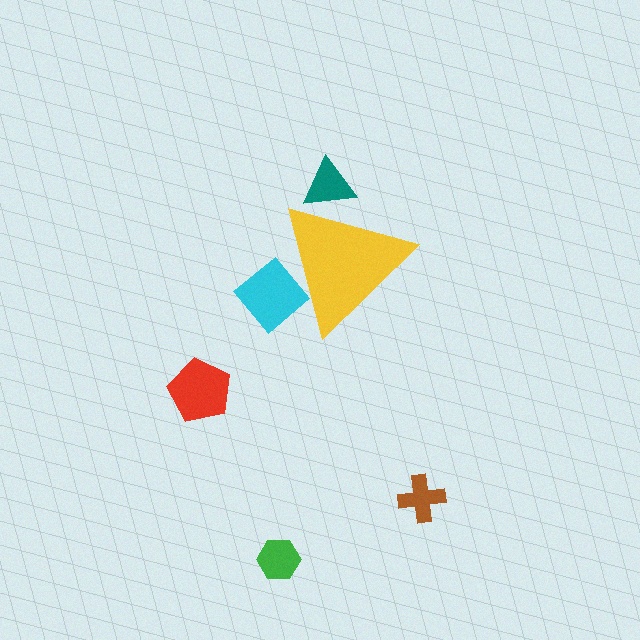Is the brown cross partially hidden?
No, the brown cross is fully visible.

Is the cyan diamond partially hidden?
Yes, the cyan diamond is partially hidden behind the yellow triangle.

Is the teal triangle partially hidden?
Yes, the teal triangle is partially hidden behind the yellow triangle.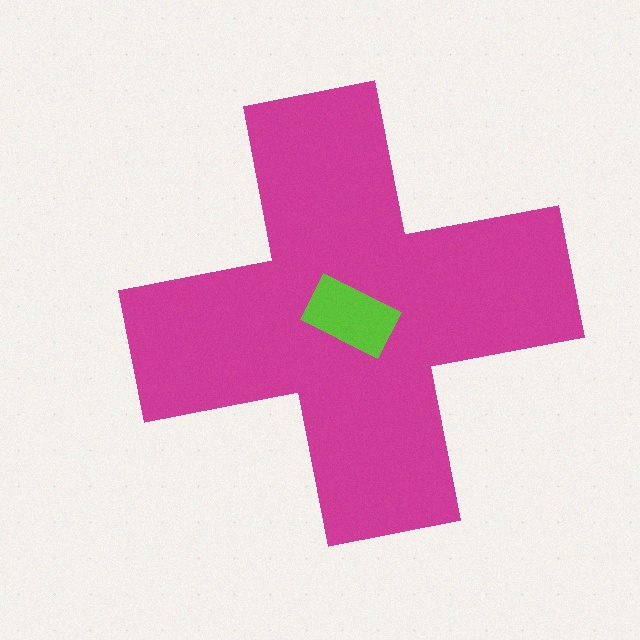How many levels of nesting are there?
2.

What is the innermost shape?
The lime rectangle.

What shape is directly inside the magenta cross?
The lime rectangle.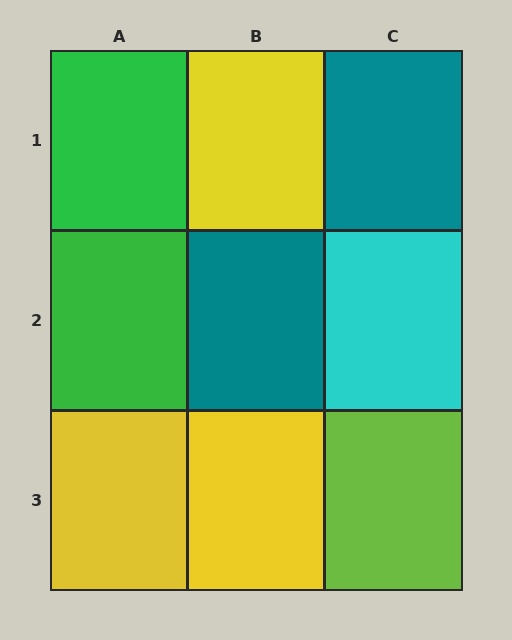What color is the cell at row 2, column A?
Green.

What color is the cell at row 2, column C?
Cyan.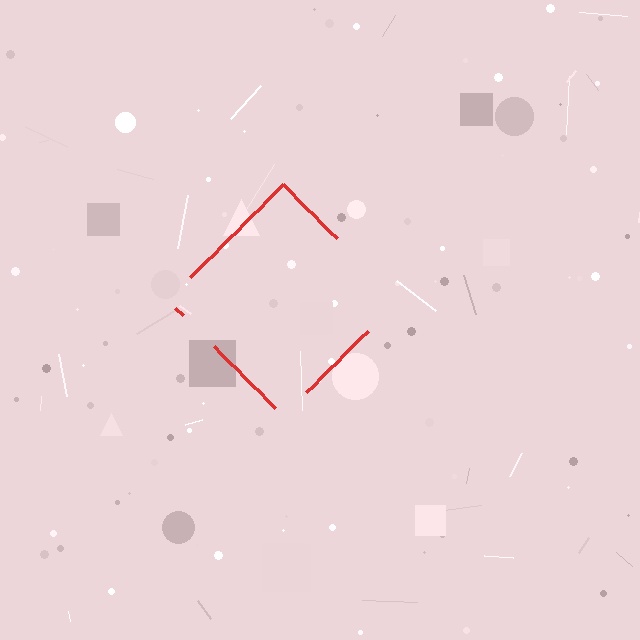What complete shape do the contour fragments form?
The contour fragments form a diamond.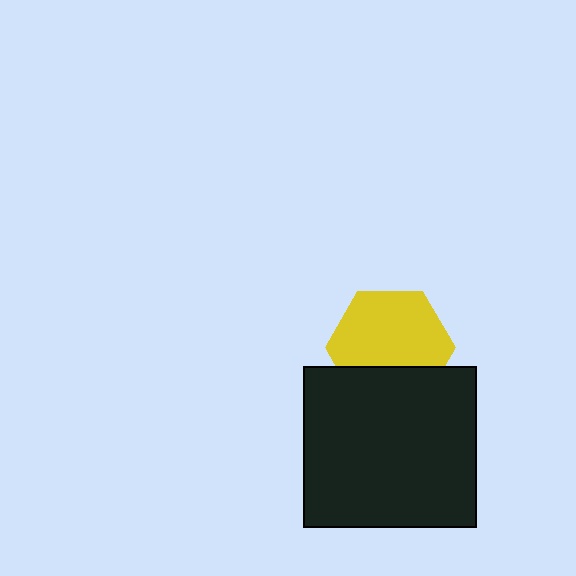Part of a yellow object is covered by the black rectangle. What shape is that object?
It is a hexagon.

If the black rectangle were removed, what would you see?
You would see the complete yellow hexagon.